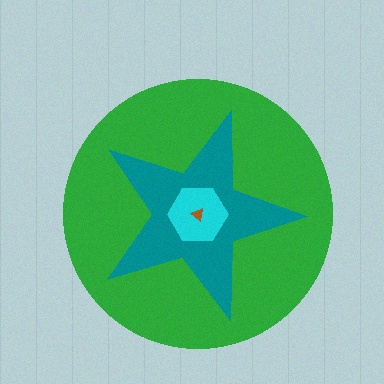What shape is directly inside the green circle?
The teal star.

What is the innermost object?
The brown triangle.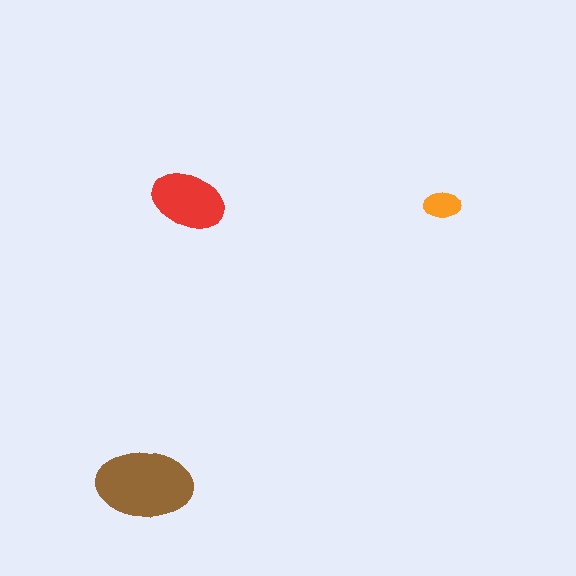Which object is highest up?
The red ellipse is topmost.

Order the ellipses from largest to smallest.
the brown one, the red one, the orange one.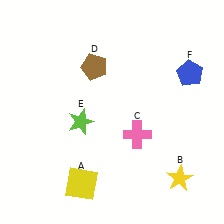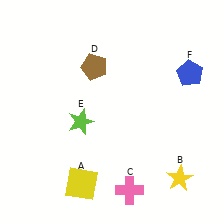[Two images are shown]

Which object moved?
The pink cross (C) moved down.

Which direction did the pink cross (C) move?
The pink cross (C) moved down.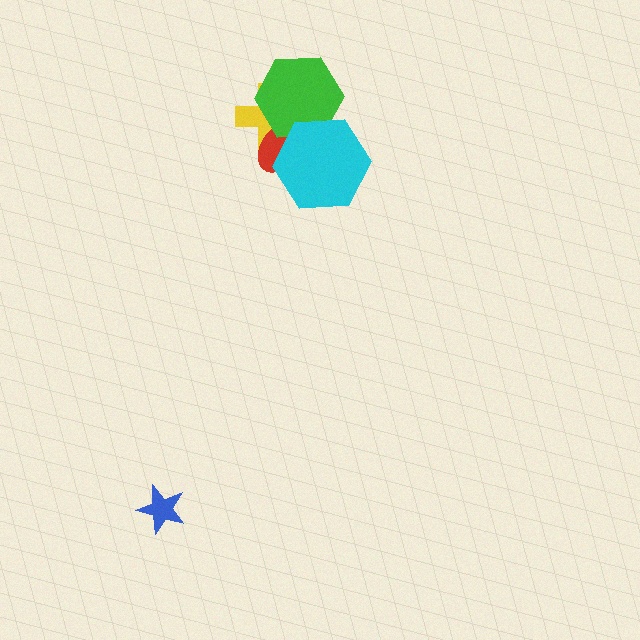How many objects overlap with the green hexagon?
3 objects overlap with the green hexagon.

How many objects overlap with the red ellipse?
3 objects overlap with the red ellipse.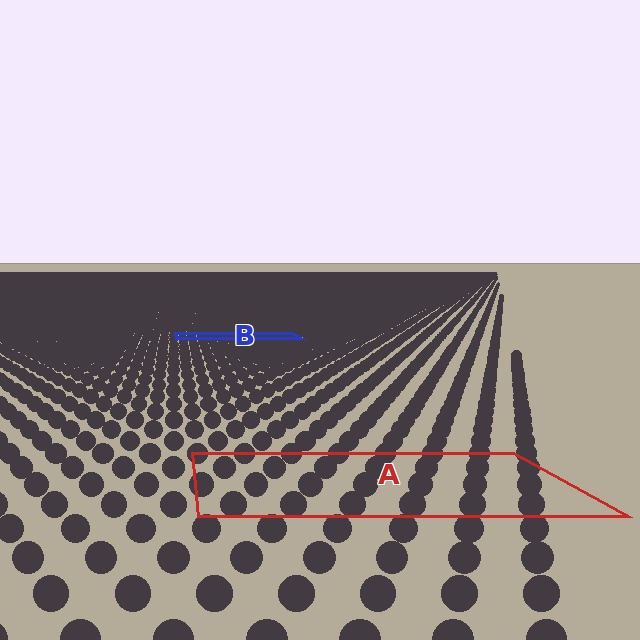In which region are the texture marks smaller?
The texture marks are smaller in region B, because it is farther away.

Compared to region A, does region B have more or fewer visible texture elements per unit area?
Region B has more texture elements per unit area — they are packed more densely because it is farther away.